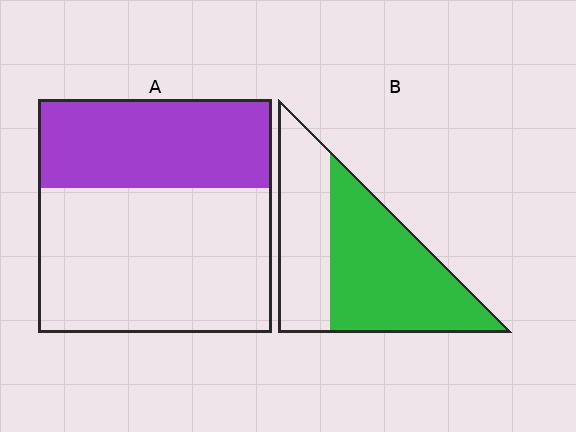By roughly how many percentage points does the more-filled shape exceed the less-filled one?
By roughly 25 percentage points (B over A).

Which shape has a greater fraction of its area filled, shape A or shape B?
Shape B.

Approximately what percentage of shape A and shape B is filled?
A is approximately 40% and B is approximately 60%.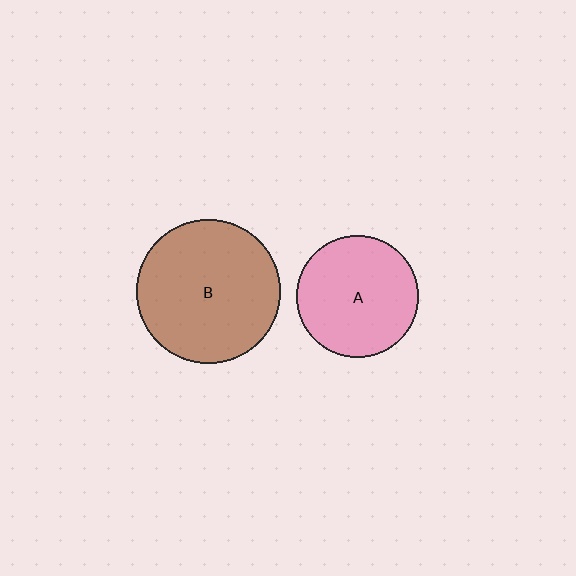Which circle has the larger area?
Circle B (brown).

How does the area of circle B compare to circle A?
Approximately 1.4 times.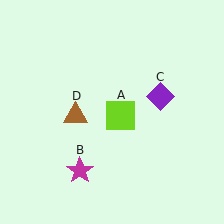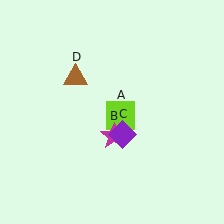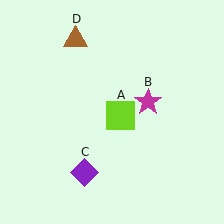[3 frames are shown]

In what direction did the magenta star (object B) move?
The magenta star (object B) moved up and to the right.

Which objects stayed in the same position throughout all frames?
Lime square (object A) remained stationary.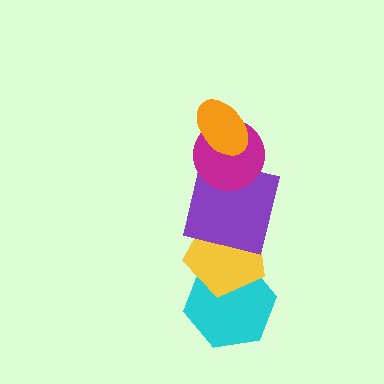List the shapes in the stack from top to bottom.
From top to bottom: the orange ellipse, the magenta circle, the purple square, the yellow pentagon, the cyan hexagon.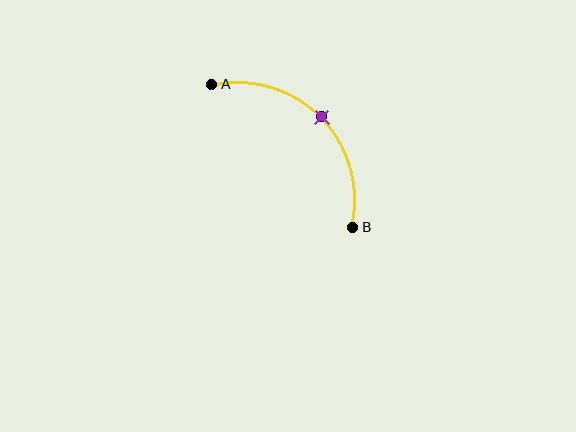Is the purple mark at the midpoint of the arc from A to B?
Yes. The purple mark lies on the arc at equal arc-length from both A and B — it is the arc midpoint.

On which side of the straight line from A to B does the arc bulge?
The arc bulges above and to the right of the straight line connecting A and B.